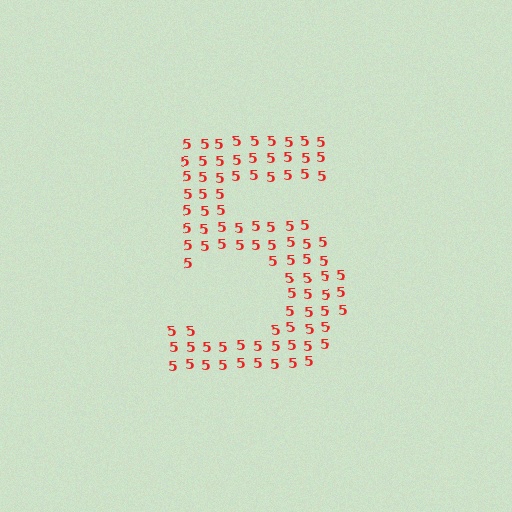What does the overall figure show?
The overall figure shows the digit 5.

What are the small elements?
The small elements are digit 5's.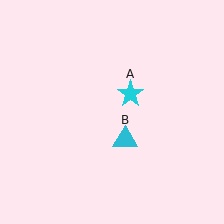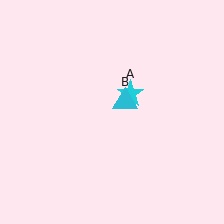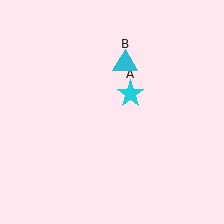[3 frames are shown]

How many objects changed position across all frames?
1 object changed position: cyan triangle (object B).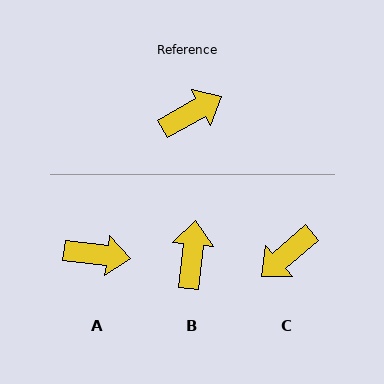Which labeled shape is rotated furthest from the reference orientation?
C, about 168 degrees away.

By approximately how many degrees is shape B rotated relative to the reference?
Approximately 55 degrees counter-clockwise.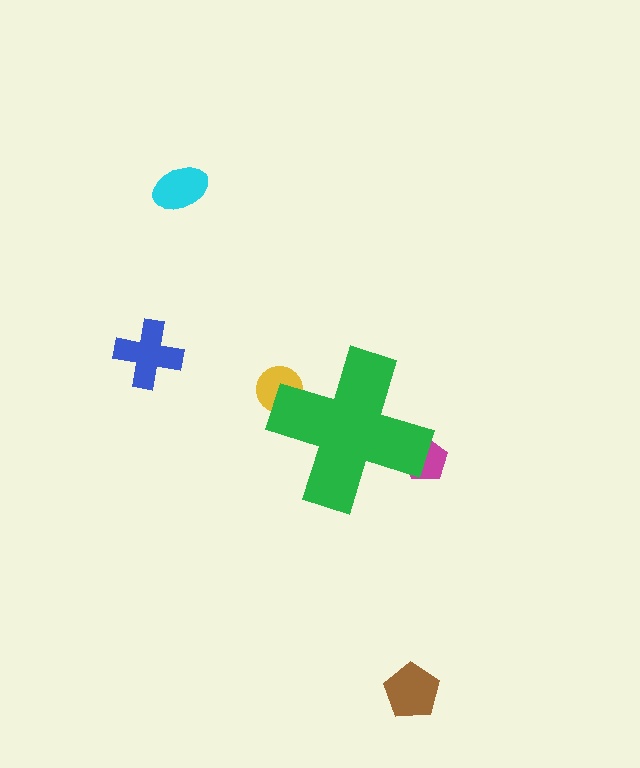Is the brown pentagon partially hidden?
No, the brown pentagon is fully visible.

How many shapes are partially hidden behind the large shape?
2 shapes are partially hidden.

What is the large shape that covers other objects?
A green cross.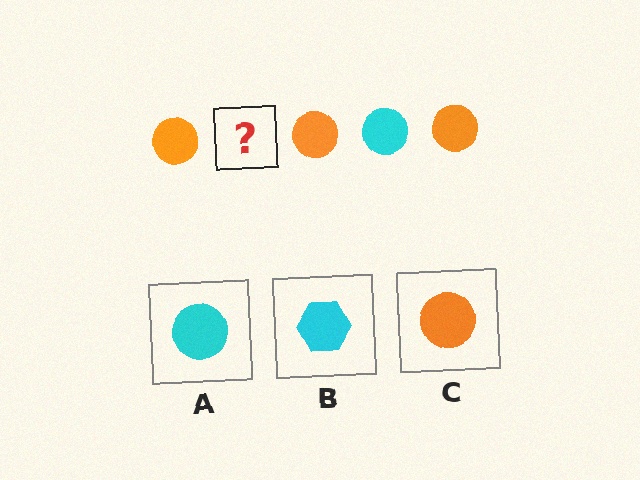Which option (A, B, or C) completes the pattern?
A.